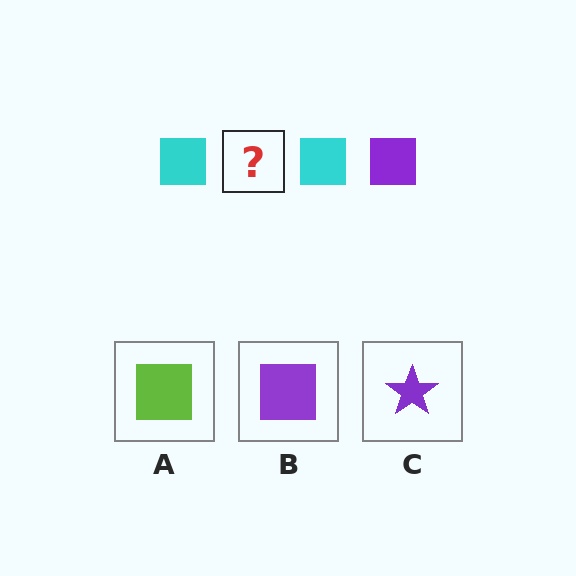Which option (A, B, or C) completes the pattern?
B.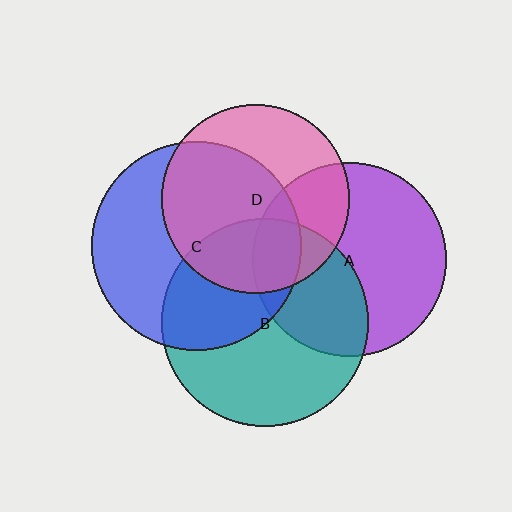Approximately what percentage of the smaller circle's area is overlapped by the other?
Approximately 40%.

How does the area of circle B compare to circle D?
Approximately 1.2 times.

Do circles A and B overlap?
Yes.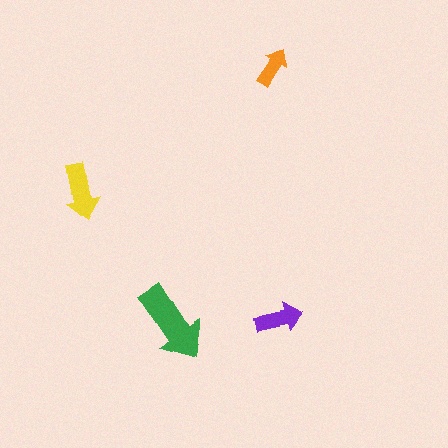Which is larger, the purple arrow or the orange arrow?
The purple one.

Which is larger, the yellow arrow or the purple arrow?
The yellow one.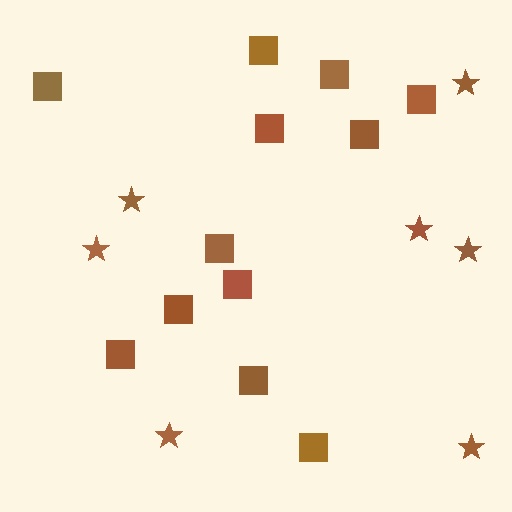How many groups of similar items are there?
There are 2 groups: one group of stars (7) and one group of squares (12).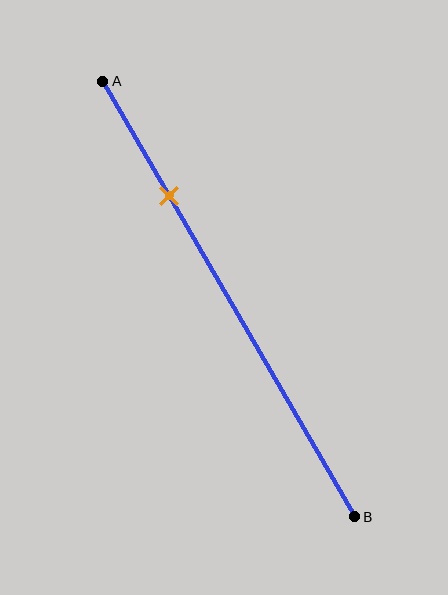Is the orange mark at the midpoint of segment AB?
No, the mark is at about 25% from A, not at the 50% midpoint.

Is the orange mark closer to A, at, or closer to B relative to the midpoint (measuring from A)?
The orange mark is closer to point A than the midpoint of segment AB.